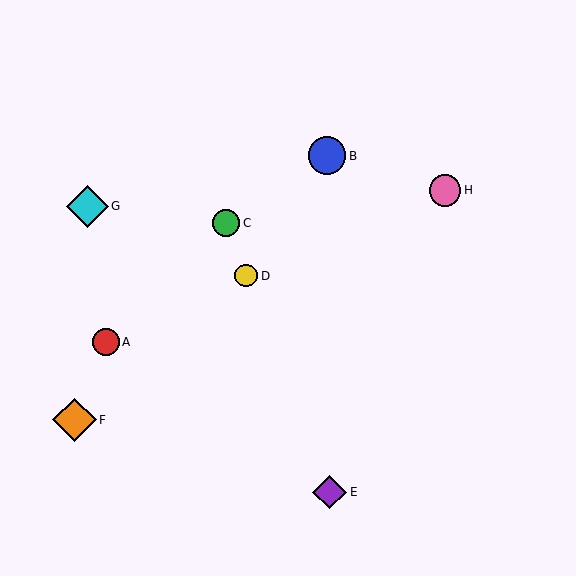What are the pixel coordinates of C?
Object C is at (226, 223).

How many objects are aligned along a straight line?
3 objects (C, D, E) are aligned along a straight line.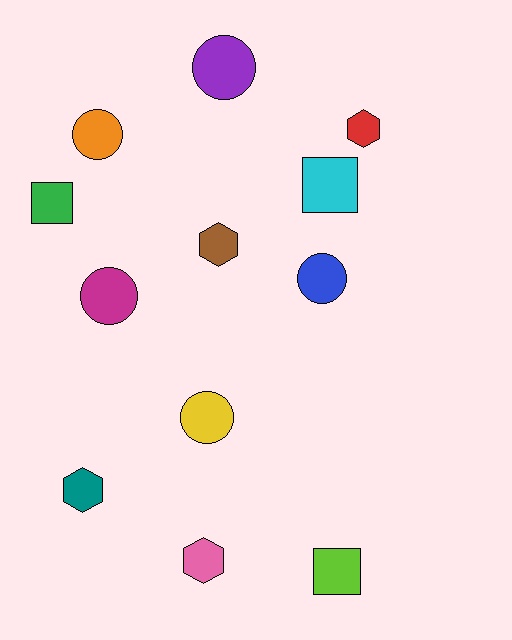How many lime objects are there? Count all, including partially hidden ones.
There is 1 lime object.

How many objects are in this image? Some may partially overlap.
There are 12 objects.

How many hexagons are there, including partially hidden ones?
There are 4 hexagons.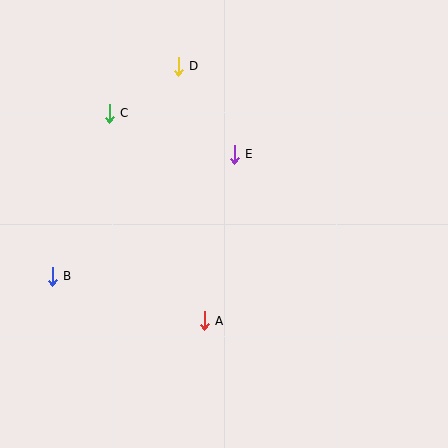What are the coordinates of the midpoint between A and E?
The midpoint between A and E is at (219, 238).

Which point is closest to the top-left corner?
Point C is closest to the top-left corner.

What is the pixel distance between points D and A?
The distance between D and A is 256 pixels.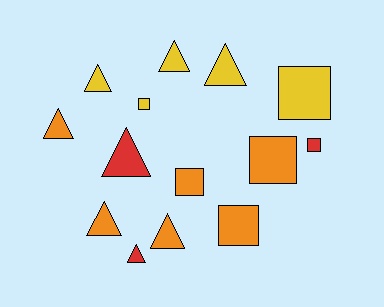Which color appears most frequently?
Orange, with 6 objects.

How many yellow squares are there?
There are 2 yellow squares.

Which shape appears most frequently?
Triangle, with 8 objects.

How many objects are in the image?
There are 14 objects.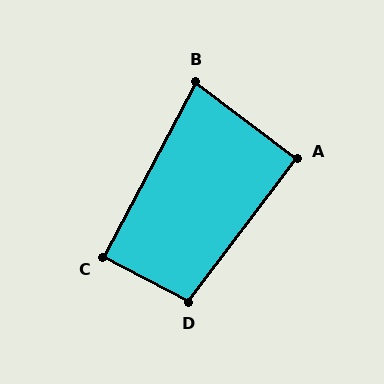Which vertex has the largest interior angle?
D, at approximately 99 degrees.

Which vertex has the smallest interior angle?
B, at approximately 81 degrees.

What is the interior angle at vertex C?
Approximately 90 degrees (approximately right).